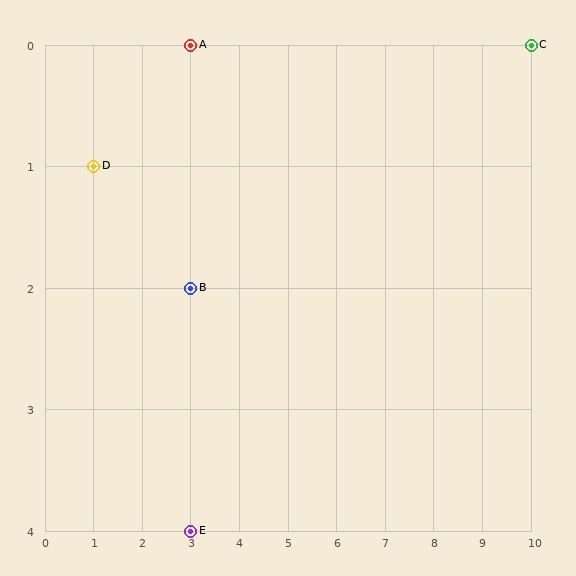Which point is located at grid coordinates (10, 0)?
Point C is at (10, 0).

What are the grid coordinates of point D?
Point D is at grid coordinates (1, 1).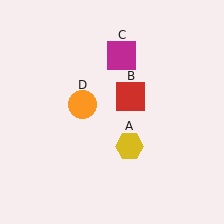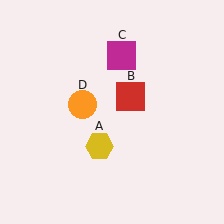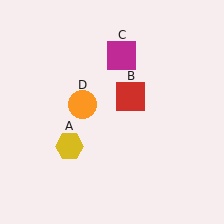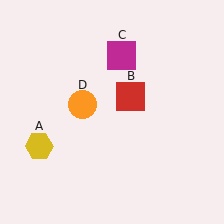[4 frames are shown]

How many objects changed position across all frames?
1 object changed position: yellow hexagon (object A).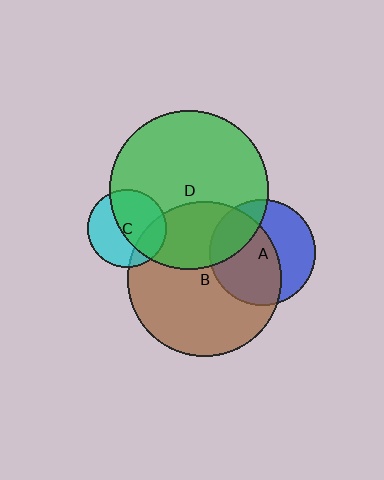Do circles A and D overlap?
Yes.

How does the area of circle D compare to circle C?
Approximately 4.1 times.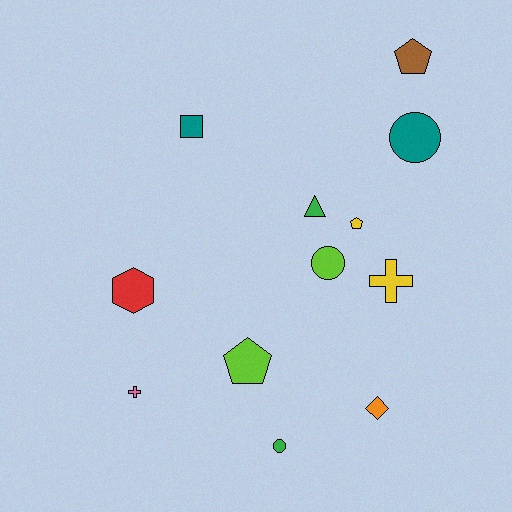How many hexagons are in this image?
There is 1 hexagon.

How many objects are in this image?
There are 12 objects.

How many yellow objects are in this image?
There are 2 yellow objects.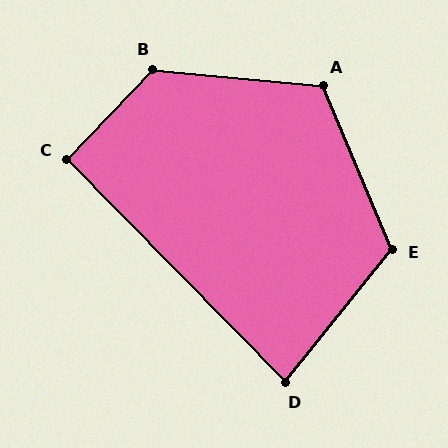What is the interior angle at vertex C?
Approximately 92 degrees (approximately right).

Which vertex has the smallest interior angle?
D, at approximately 83 degrees.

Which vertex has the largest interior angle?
B, at approximately 128 degrees.